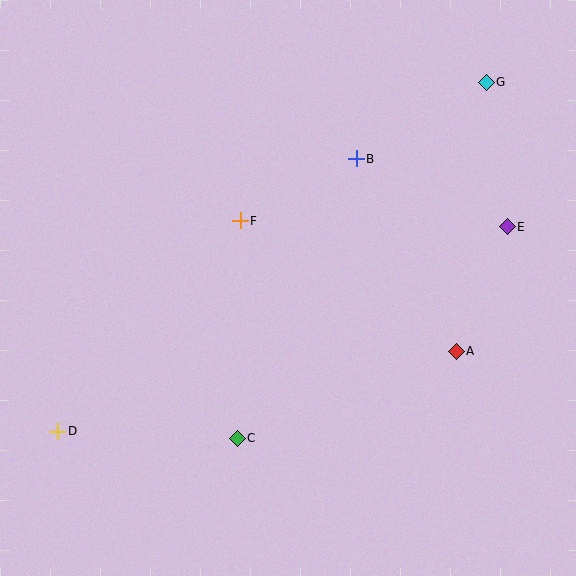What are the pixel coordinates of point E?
Point E is at (507, 227).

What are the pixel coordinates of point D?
Point D is at (58, 431).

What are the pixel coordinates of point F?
Point F is at (240, 221).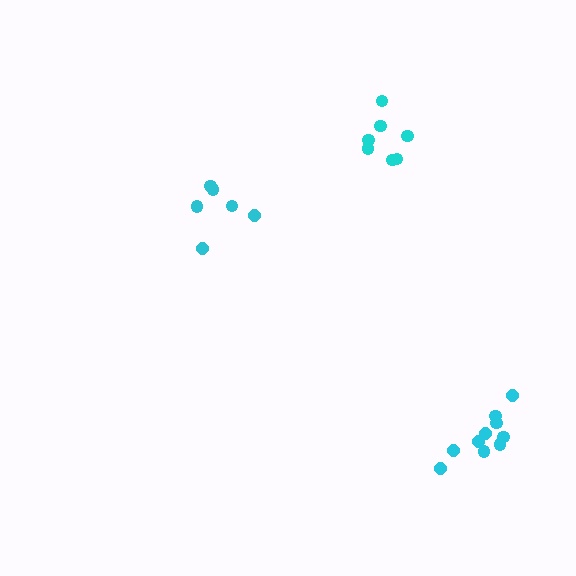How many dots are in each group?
Group 1: 6 dots, Group 2: 7 dots, Group 3: 10 dots (23 total).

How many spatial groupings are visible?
There are 3 spatial groupings.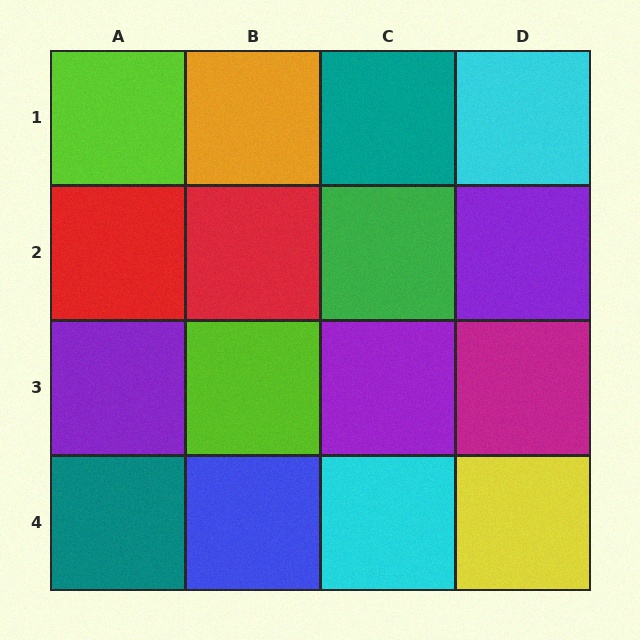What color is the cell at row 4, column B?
Blue.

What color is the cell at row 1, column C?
Teal.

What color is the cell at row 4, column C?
Cyan.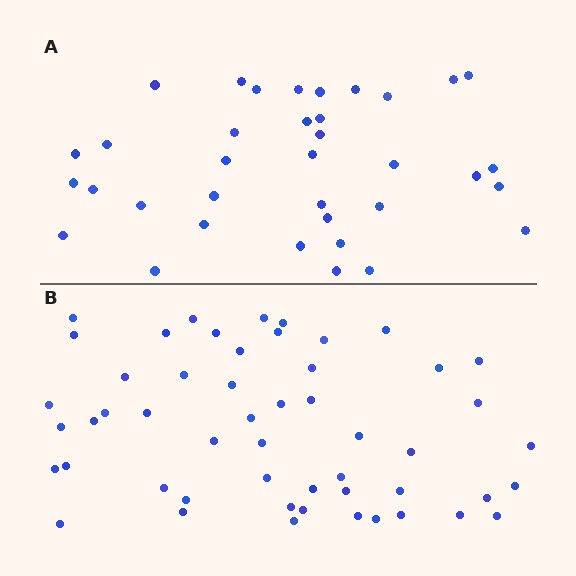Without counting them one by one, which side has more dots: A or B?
Region B (the bottom region) has more dots.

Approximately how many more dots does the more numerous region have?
Region B has approximately 15 more dots than region A.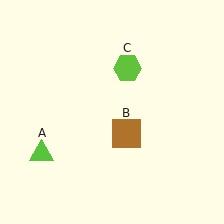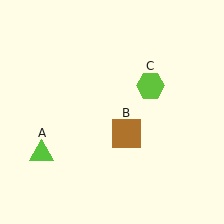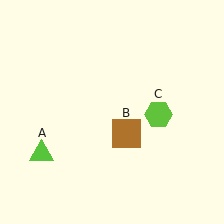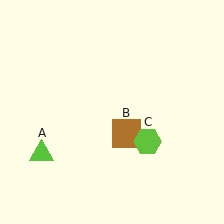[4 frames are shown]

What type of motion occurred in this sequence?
The lime hexagon (object C) rotated clockwise around the center of the scene.